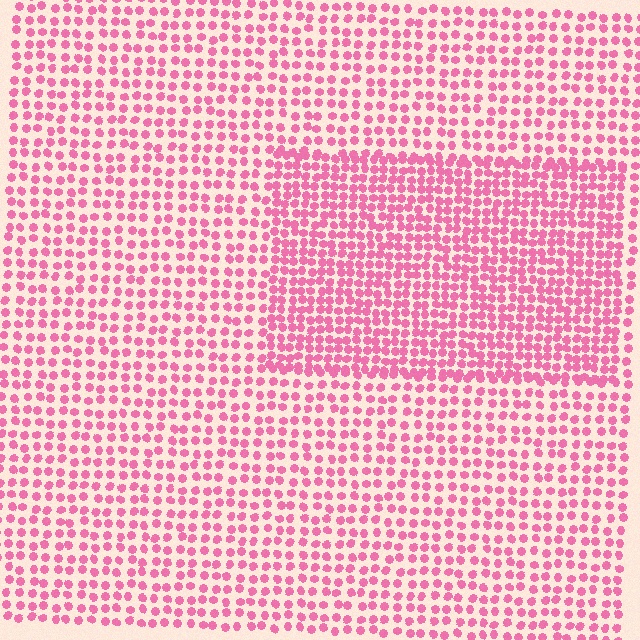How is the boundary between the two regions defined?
The boundary is defined by a change in element density (approximately 1.6x ratio). All elements are the same color, size, and shape.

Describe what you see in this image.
The image contains small pink elements arranged at two different densities. A rectangle-shaped region is visible where the elements are more densely packed than the surrounding area.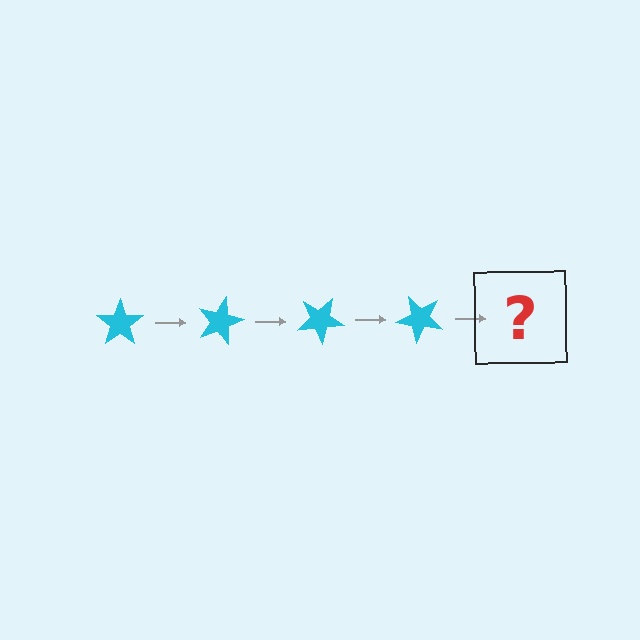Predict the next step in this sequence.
The next step is a cyan star rotated 60 degrees.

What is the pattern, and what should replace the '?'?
The pattern is that the star rotates 15 degrees each step. The '?' should be a cyan star rotated 60 degrees.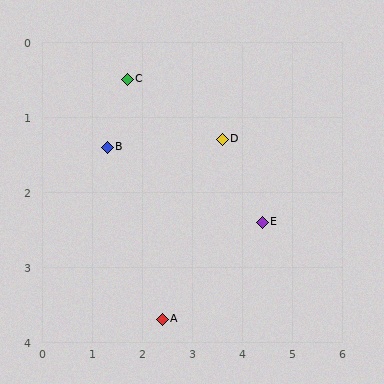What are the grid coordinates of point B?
Point B is at approximately (1.3, 1.4).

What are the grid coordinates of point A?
Point A is at approximately (2.4, 3.7).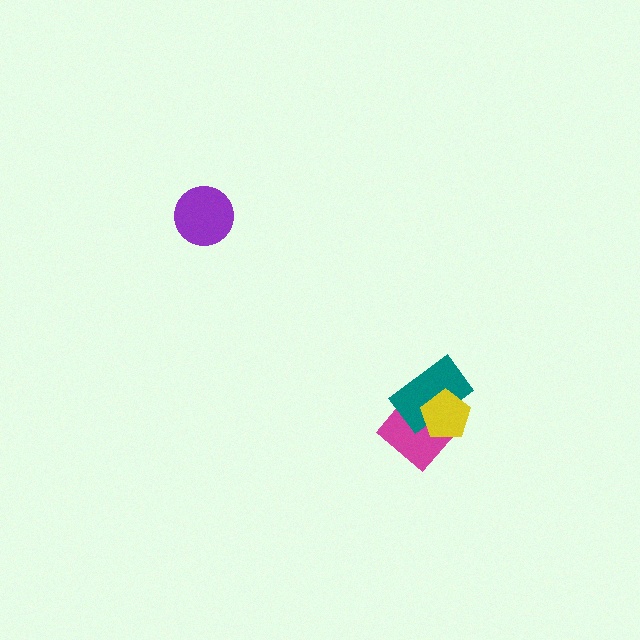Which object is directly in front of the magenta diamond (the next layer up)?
The teal rectangle is directly in front of the magenta diamond.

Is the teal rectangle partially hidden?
Yes, it is partially covered by another shape.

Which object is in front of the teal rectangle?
The yellow pentagon is in front of the teal rectangle.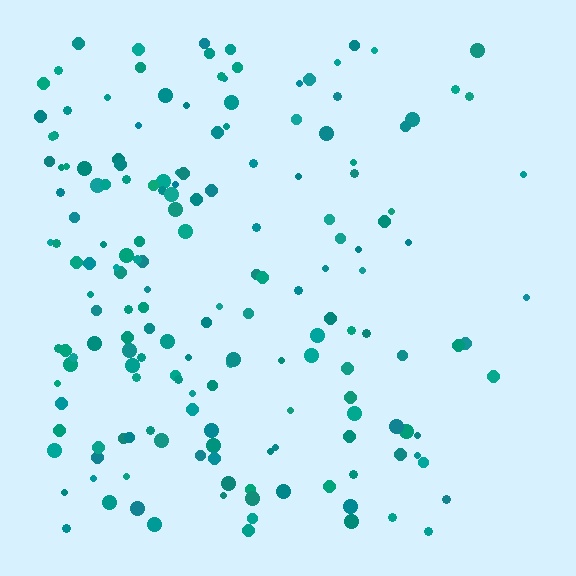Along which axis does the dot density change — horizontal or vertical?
Horizontal.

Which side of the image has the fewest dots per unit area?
The right.